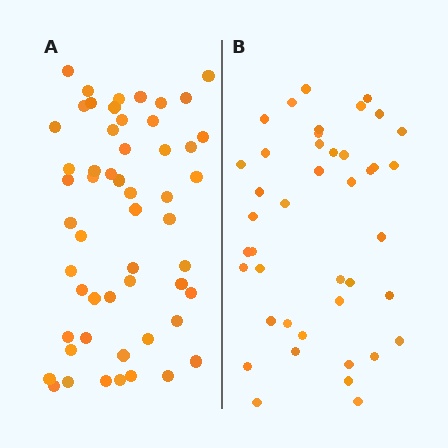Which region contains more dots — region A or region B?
Region A (the left region) has more dots.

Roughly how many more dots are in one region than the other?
Region A has roughly 12 or so more dots than region B.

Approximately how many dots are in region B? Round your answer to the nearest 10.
About 40 dots. (The exact count is 42, which rounds to 40.)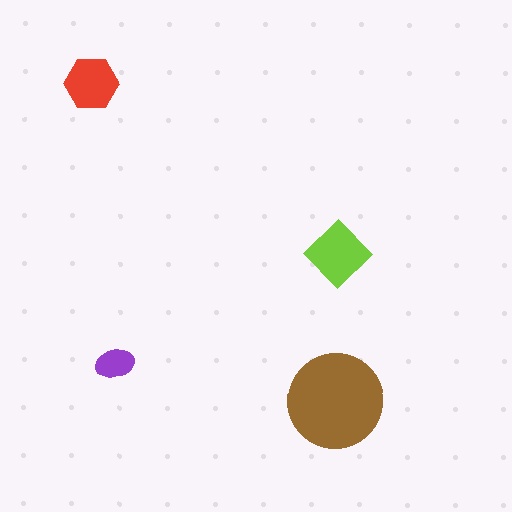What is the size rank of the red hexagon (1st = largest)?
3rd.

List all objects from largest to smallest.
The brown circle, the lime diamond, the red hexagon, the purple ellipse.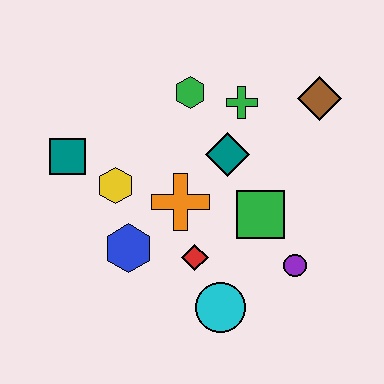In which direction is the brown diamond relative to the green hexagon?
The brown diamond is to the right of the green hexagon.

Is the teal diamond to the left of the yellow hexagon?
No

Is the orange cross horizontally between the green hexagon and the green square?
No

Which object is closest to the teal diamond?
The green cross is closest to the teal diamond.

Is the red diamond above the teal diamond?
No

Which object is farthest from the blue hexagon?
The brown diamond is farthest from the blue hexagon.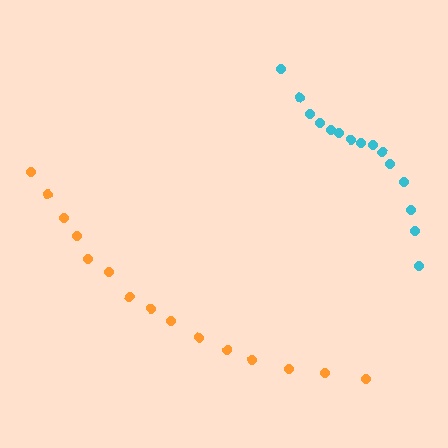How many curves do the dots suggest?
There are 2 distinct paths.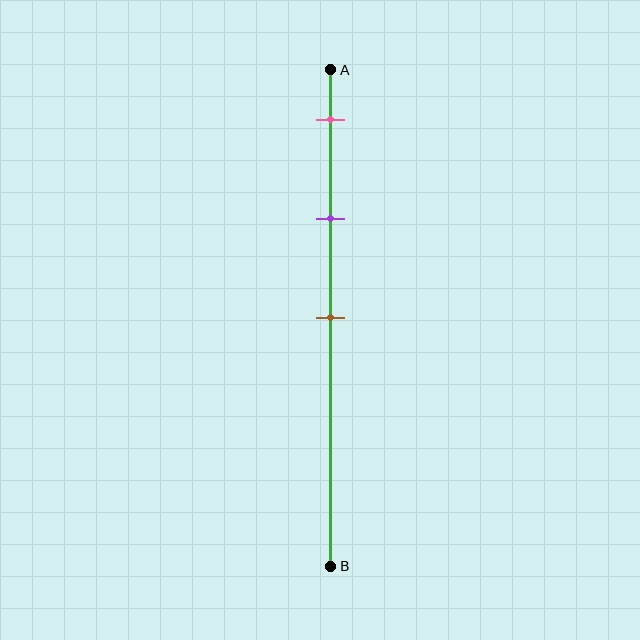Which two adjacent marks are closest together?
The pink and purple marks are the closest adjacent pair.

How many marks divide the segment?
There are 3 marks dividing the segment.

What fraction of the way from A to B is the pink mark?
The pink mark is approximately 10% (0.1) of the way from A to B.